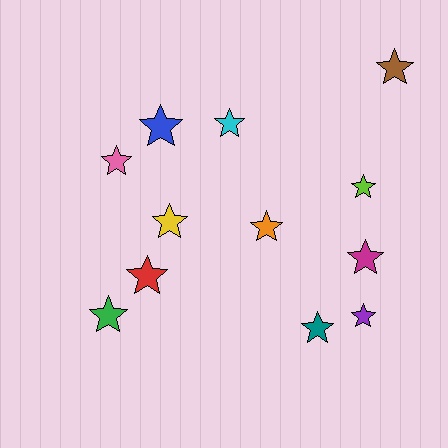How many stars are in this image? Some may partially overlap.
There are 12 stars.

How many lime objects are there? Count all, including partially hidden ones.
There is 1 lime object.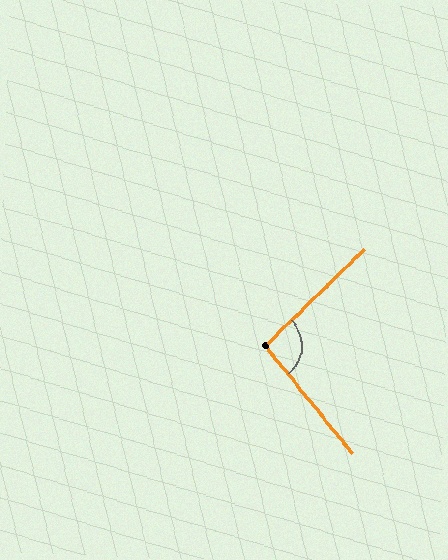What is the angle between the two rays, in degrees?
Approximately 95 degrees.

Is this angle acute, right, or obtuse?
It is obtuse.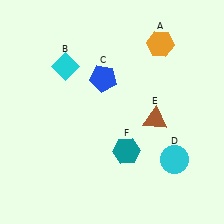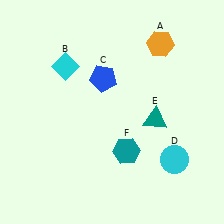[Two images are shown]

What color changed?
The triangle (E) changed from brown in Image 1 to teal in Image 2.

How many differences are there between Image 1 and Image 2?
There is 1 difference between the two images.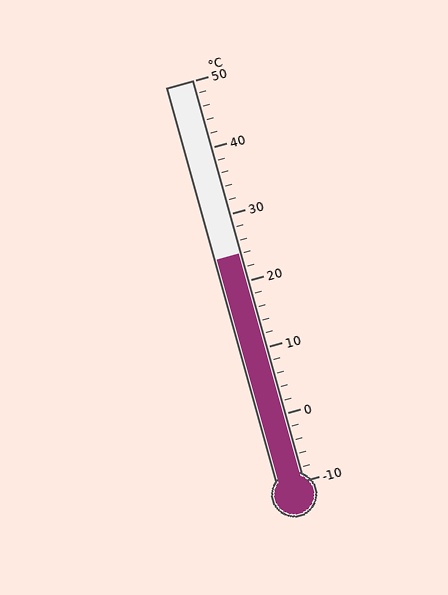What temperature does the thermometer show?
The thermometer shows approximately 24°C.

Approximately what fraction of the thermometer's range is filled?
The thermometer is filled to approximately 55% of its range.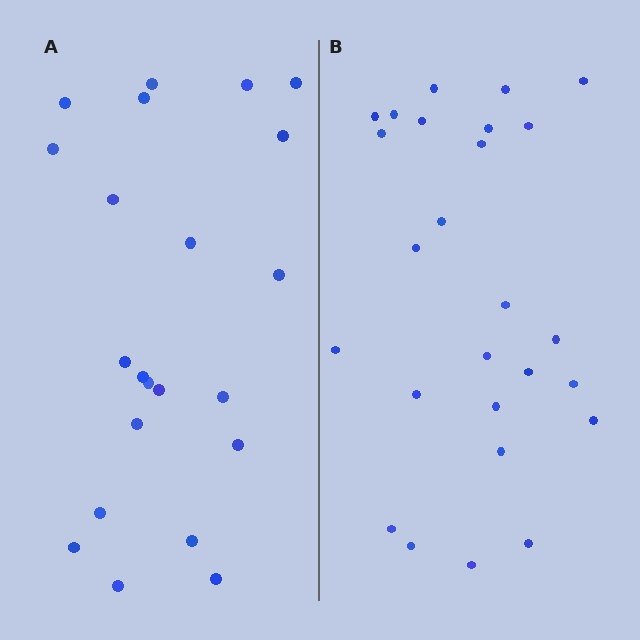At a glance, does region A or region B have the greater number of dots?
Region B (the right region) has more dots.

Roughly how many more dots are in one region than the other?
Region B has about 4 more dots than region A.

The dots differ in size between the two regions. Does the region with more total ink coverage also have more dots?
No. Region A has more total ink coverage because its dots are larger, but region B actually contains more individual dots. Total area can be misleading — the number of items is what matters here.